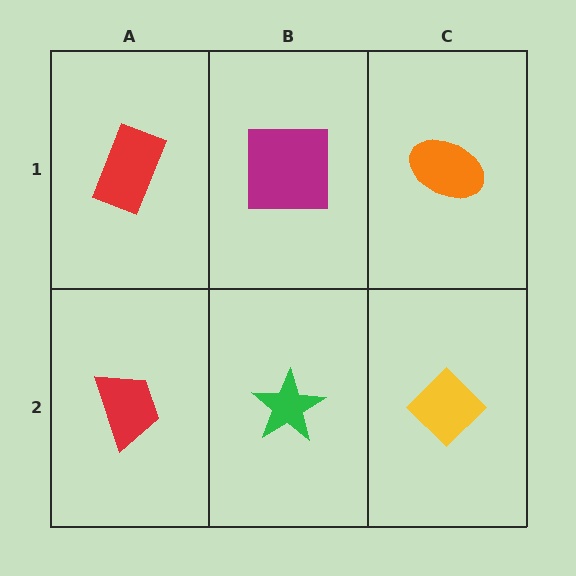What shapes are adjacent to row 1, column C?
A yellow diamond (row 2, column C), a magenta square (row 1, column B).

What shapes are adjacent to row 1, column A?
A red trapezoid (row 2, column A), a magenta square (row 1, column B).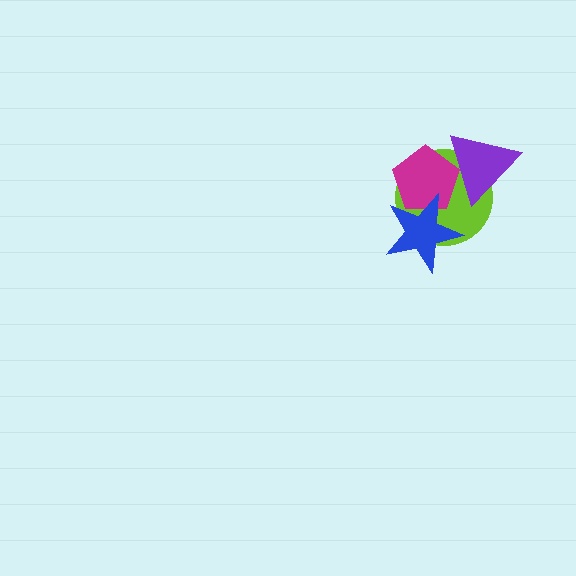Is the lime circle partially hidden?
Yes, it is partially covered by another shape.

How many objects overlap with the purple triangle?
2 objects overlap with the purple triangle.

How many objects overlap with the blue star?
2 objects overlap with the blue star.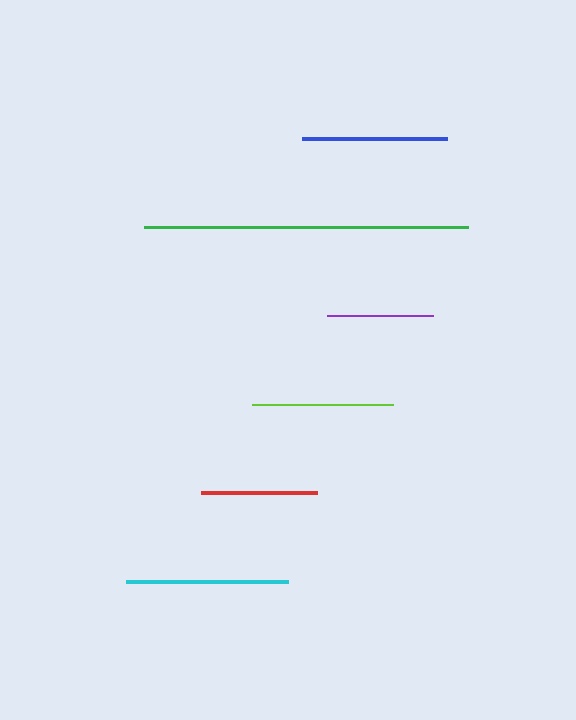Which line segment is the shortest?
The purple line is the shortest at approximately 105 pixels.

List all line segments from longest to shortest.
From longest to shortest: green, cyan, blue, lime, red, purple.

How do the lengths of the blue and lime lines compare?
The blue and lime lines are approximately the same length.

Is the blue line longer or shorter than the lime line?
The blue line is longer than the lime line.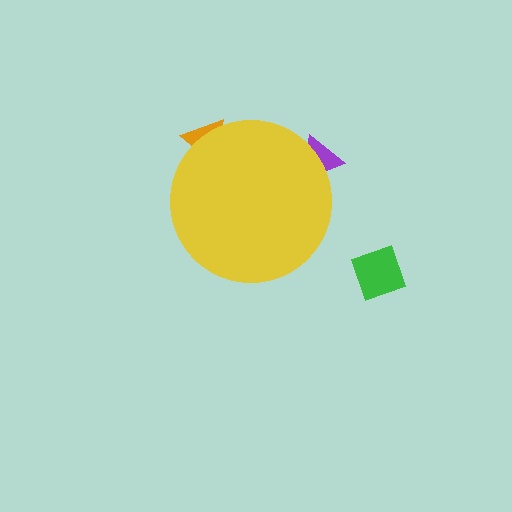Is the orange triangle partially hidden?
Yes, the orange triangle is partially hidden behind the yellow circle.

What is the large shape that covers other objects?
A yellow circle.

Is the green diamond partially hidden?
No, the green diamond is fully visible.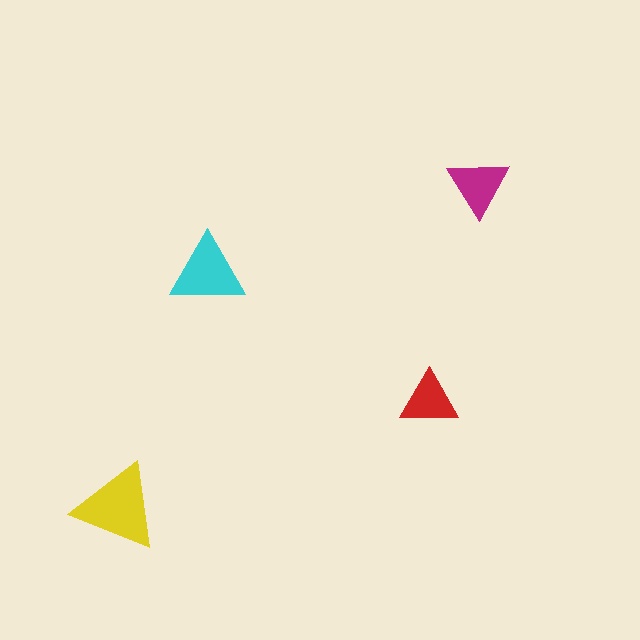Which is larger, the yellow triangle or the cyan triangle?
The yellow one.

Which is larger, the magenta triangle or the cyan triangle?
The cyan one.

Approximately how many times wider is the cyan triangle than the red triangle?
About 1.5 times wider.